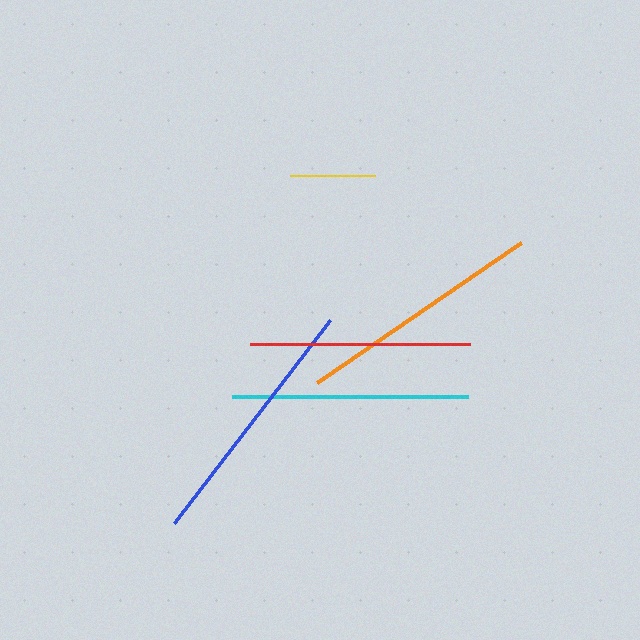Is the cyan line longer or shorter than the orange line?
The orange line is longer than the cyan line.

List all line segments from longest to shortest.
From longest to shortest: blue, orange, cyan, red, yellow.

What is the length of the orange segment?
The orange segment is approximately 247 pixels long.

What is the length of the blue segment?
The blue segment is approximately 256 pixels long.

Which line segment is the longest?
The blue line is the longest at approximately 256 pixels.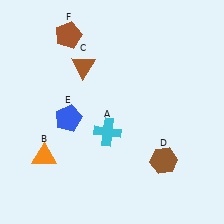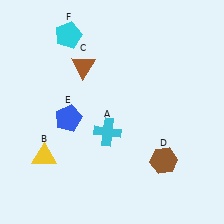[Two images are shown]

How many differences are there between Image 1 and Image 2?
There are 2 differences between the two images.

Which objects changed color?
B changed from orange to yellow. F changed from brown to cyan.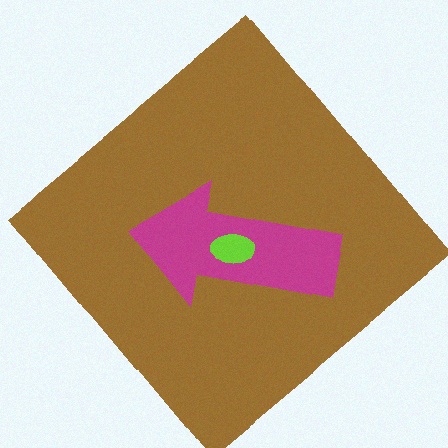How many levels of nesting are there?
3.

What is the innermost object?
The lime ellipse.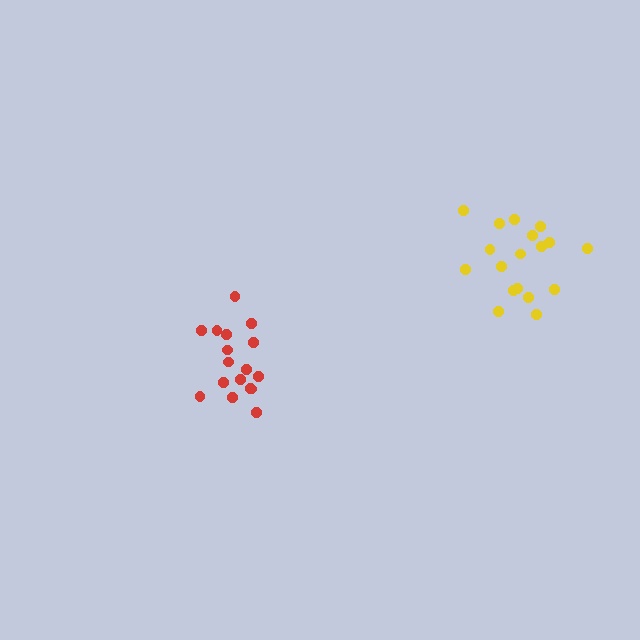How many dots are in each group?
Group 1: 17 dots, Group 2: 18 dots (35 total).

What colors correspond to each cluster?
The clusters are colored: red, yellow.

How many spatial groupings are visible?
There are 2 spatial groupings.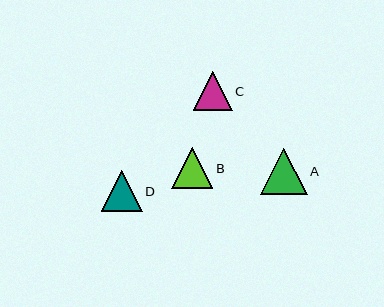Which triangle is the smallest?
Triangle C is the smallest with a size of approximately 39 pixels.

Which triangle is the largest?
Triangle A is the largest with a size of approximately 47 pixels.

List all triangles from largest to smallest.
From largest to smallest: A, B, D, C.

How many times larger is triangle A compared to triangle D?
Triangle A is approximately 1.1 times the size of triangle D.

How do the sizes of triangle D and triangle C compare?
Triangle D and triangle C are approximately the same size.